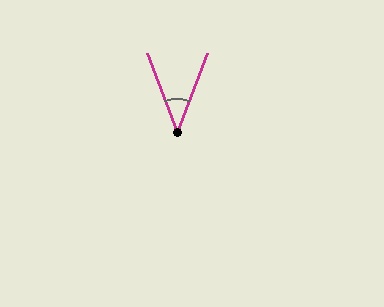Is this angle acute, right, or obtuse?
It is acute.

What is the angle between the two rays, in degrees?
Approximately 42 degrees.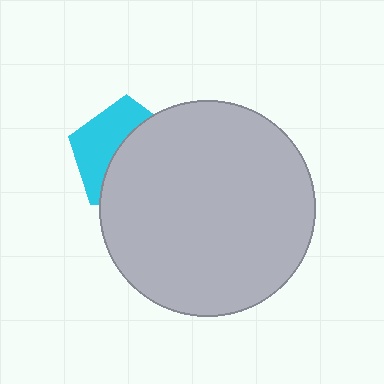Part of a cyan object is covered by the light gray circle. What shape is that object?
It is a pentagon.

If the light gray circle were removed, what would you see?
You would see the complete cyan pentagon.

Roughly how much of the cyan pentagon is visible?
A small part of it is visible (roughly 42%).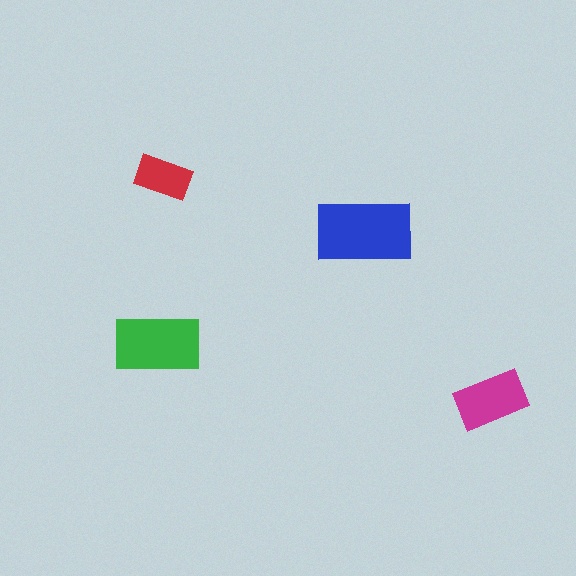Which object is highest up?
The red rectangle is topmost.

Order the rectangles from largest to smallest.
the blue one, the green one, the magenta one, the red one.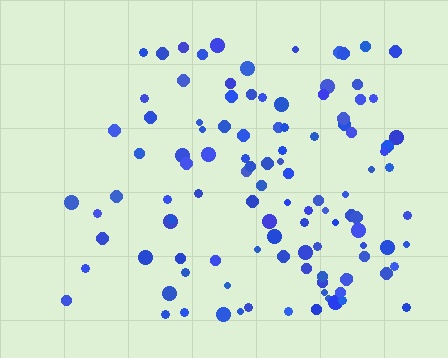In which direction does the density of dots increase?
From left to right, with the right side densest.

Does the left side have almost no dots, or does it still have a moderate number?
Still a moderate number, just noticeably fewer than the right.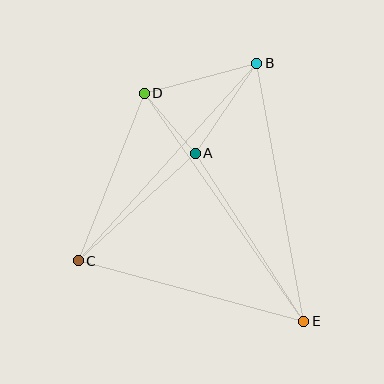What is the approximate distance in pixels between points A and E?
The distance between A and E is approximately 200 pixels.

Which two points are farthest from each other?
Points D and E are farthest from each other.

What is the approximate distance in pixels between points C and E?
The distance between C and E is approximately 233 pixels.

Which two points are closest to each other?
Points A and D are closest to each other.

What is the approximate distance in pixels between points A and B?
The distance between A and B is approximately 109 pixels.